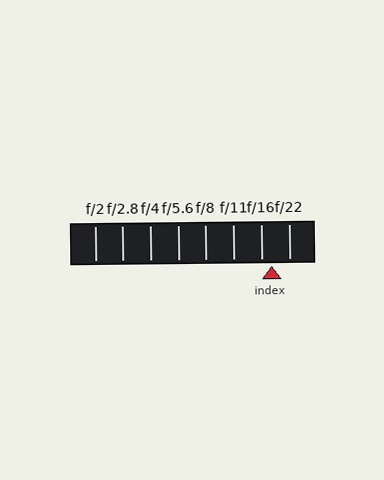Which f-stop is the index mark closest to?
The index mark is closest to f/16.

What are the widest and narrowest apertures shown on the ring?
The widest aperture shown is f/2 and the narrowest is f/22.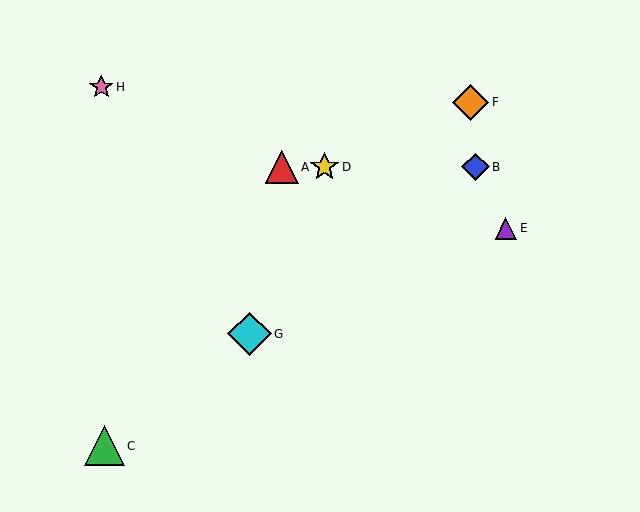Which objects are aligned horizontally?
Objects A, B, D are aligned horizontally.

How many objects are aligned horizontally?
3 objects (A, B, D) are aligned horizontally.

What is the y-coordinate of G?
Object G is at y≈334.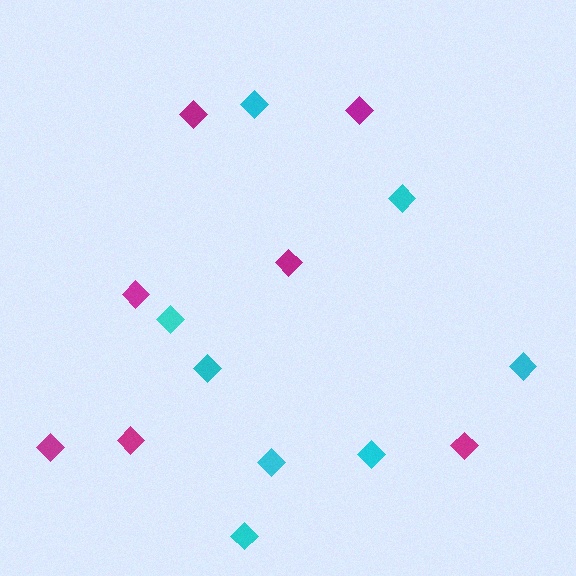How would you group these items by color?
There are 2 groups: one group of cyan diamonds (8) and one group of magenta diamonds (7).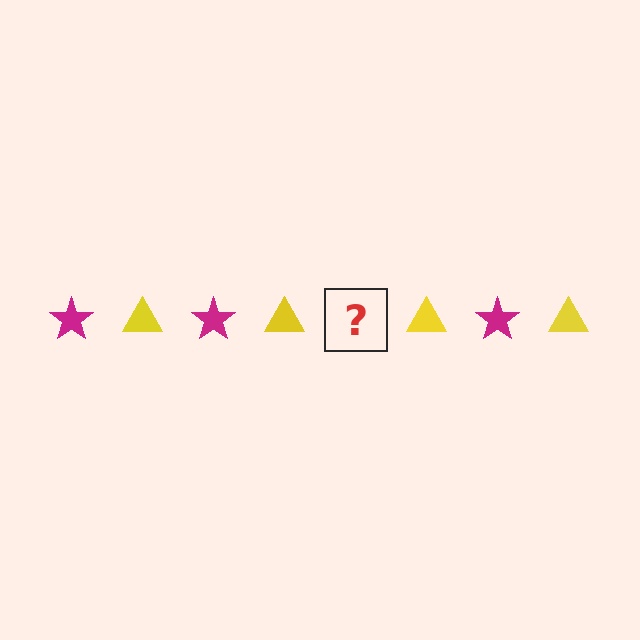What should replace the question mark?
The question mark should be replaced with a magenta star.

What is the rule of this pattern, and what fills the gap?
The rule is that the pattern alternates between magenta star and yellow triangle. The gap should be filled with a magenta star.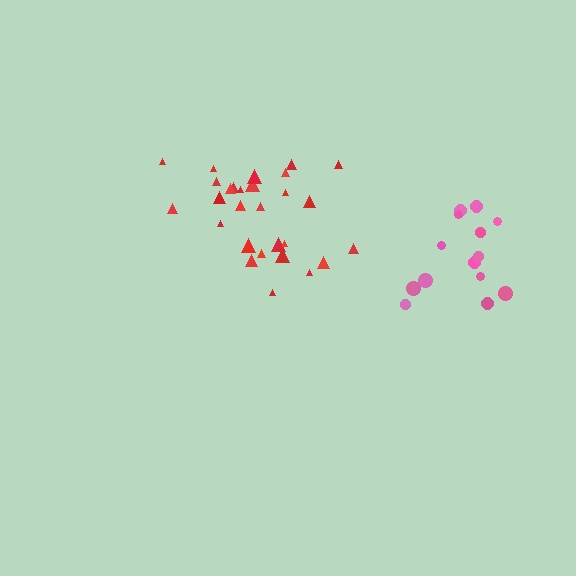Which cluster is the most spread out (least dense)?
Pink.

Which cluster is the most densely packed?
Red.